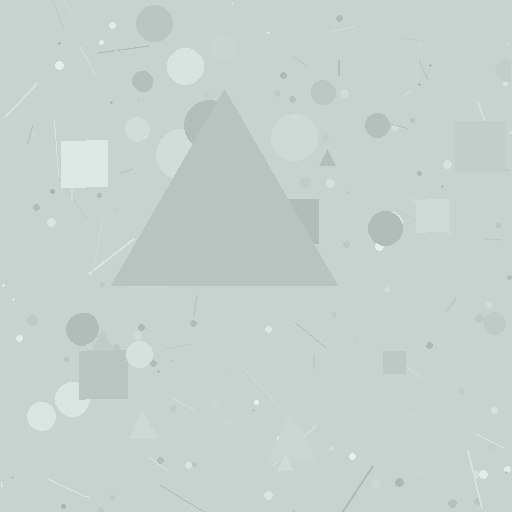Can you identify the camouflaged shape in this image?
The camouflaged shape is a triangle.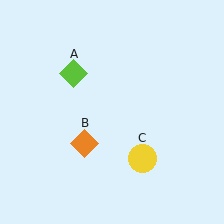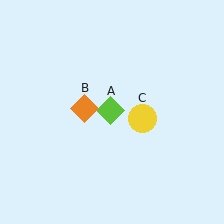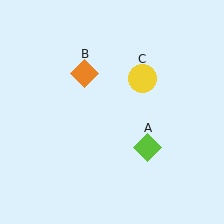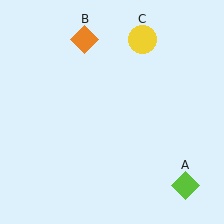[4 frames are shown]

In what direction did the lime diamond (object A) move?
The lime diamond (object A) moved down and to the right.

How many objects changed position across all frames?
3 objects changed position: lime diamond (object A), orange diamond (object B), yellow circle (object C).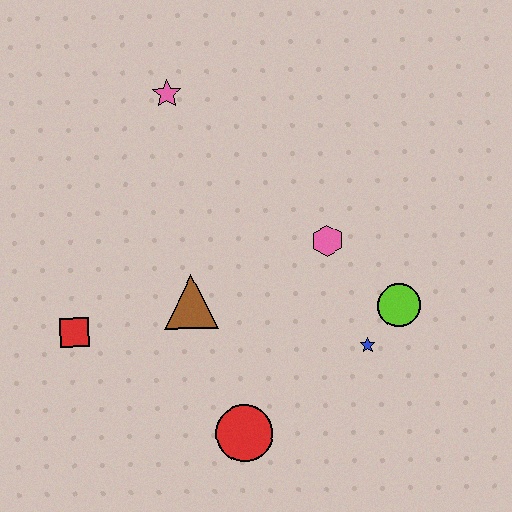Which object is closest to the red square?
The brown triangle is closest to the red square.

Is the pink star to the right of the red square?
Yes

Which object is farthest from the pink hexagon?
The red square is farthest from the pink hexagon.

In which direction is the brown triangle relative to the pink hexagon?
The brown triangle is to the left of the pink hexagon.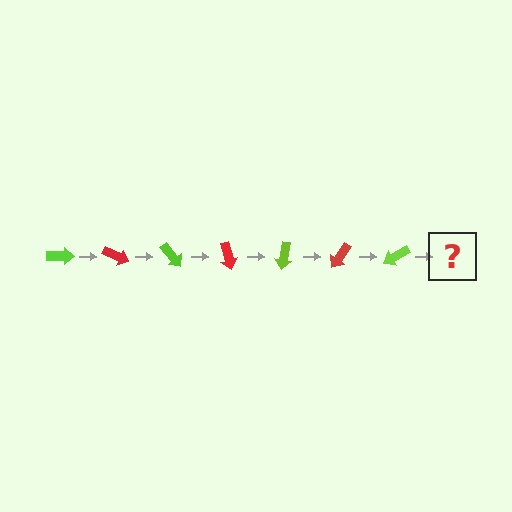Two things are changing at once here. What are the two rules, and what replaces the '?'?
The two rules are that it rotates 25 degrees each step and the color cycles through lime and red. The '?' should be a red arrow, rotated 175 degrees from the start.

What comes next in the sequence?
The next element should be a red arrow, rotated 175 degrees from the start.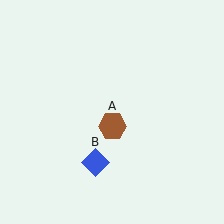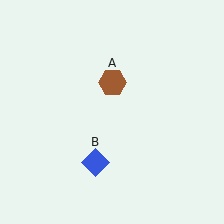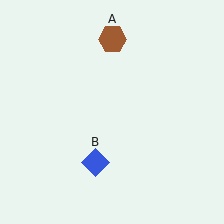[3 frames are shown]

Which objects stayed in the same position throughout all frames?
Blue diamond (object B) remained stationary.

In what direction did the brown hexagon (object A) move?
The brown hexagon (object A) moved up.